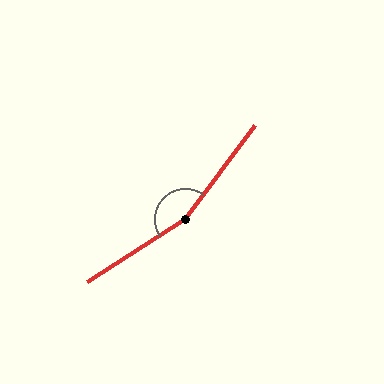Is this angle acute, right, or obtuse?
It is obtuse.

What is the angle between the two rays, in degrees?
Approximately 160 degrees.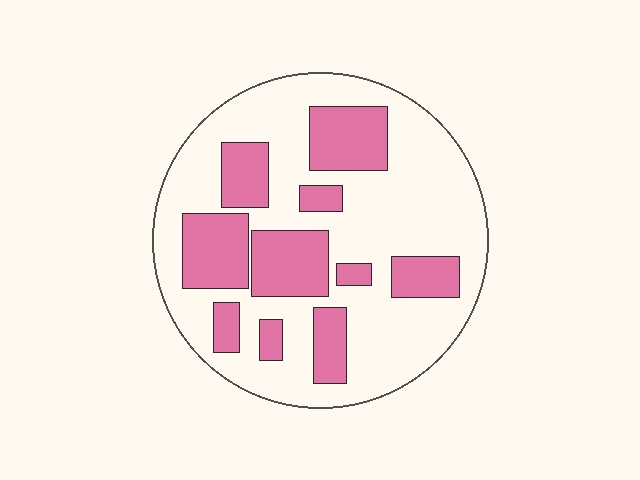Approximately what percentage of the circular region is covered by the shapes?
Approximately 30%.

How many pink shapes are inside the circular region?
10.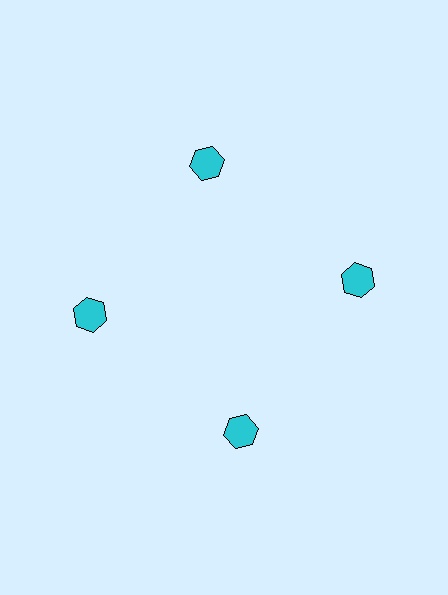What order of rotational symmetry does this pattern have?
This pattern has 4-fold rotational symmetry.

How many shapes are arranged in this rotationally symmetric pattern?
There are 4 shapes, arranged in 4 groups of 1.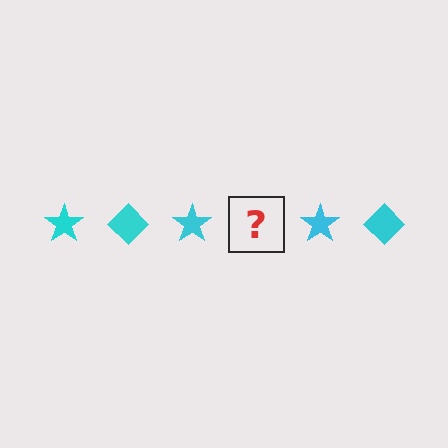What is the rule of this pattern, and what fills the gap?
The rule is that the pattern cycles through star, diamond shapes in cyan. The gap should be filled with a cyan diamond.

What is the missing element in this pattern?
The missing element is a cyan diamond.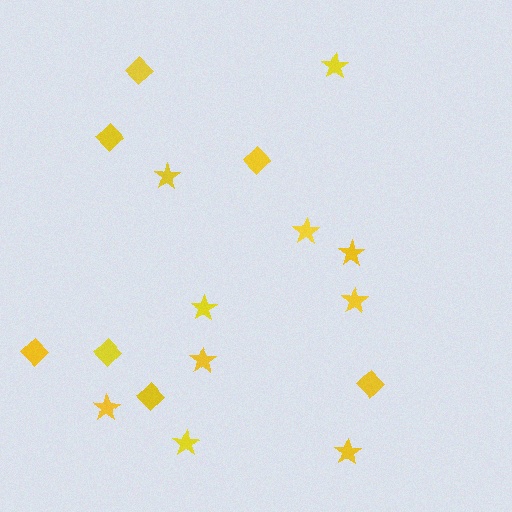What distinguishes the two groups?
There are 2 groups: one group of diamonds (7) and one group of stars (10).